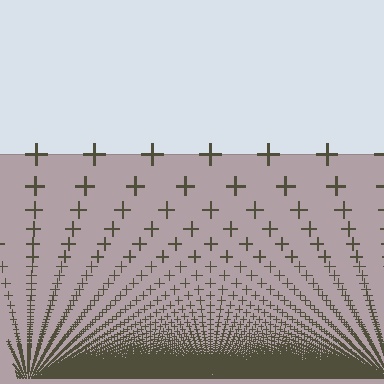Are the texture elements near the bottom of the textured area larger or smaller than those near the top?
Smaller. The gradient is inverted — elements near the bottom are smaller and denser.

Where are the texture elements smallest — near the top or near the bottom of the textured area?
Near the bottom.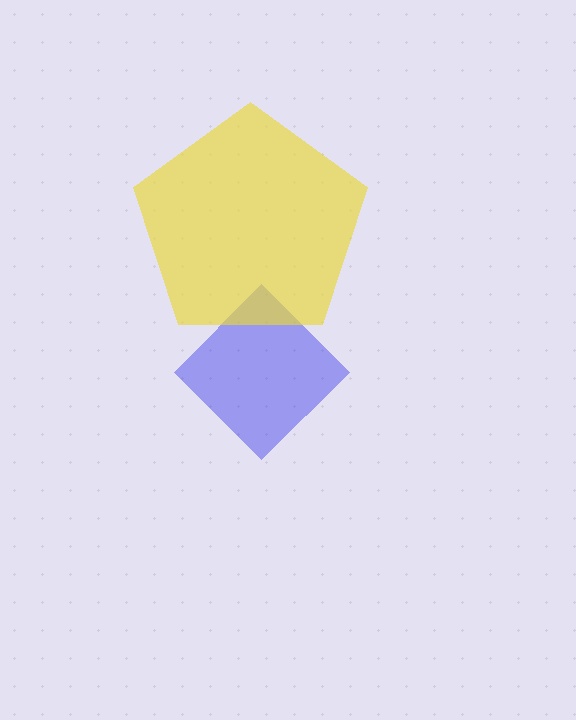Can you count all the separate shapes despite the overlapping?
Yes, there are 2 separate shapes.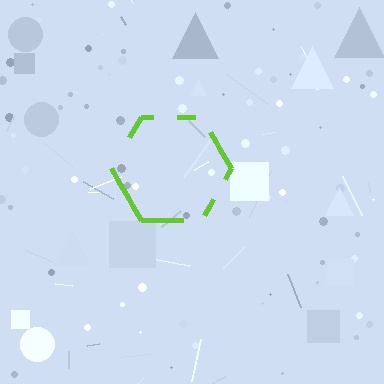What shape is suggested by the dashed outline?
The dashed outline suggests a hexagon.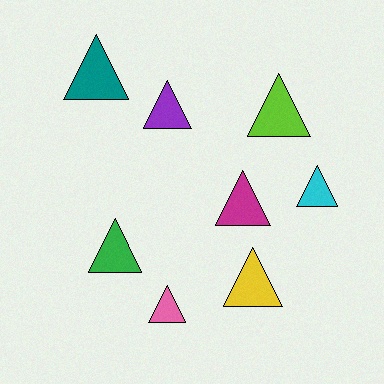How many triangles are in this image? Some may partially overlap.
There are 8 triangles.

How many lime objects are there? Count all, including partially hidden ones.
There is 1 lime object.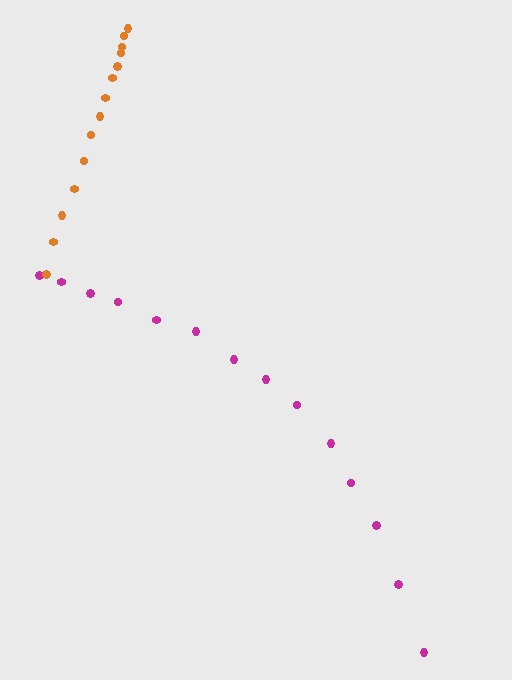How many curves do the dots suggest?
There are 2 distinct paths.